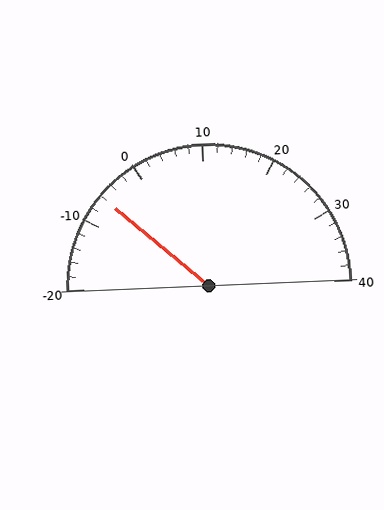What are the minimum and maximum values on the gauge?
The gauge ranges from -20 to 40.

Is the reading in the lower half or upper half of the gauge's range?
The reading is in the lower half of the range (-20 to 40).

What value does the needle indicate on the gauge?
The needle indicates approximately -6.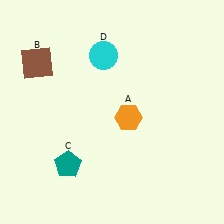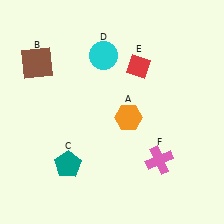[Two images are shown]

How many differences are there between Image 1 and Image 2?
There are 2 differences between the two images.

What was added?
A red diamond (E), a pink cross (F) were added in Image 2.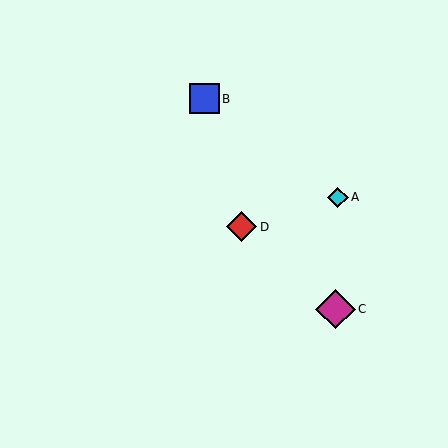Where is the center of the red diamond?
The center of the red diamond is at (242, 227).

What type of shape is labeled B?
Shape B is a blue square.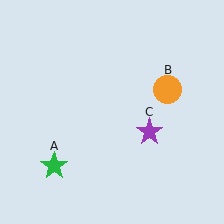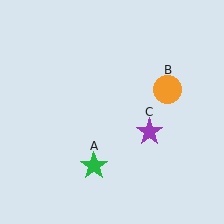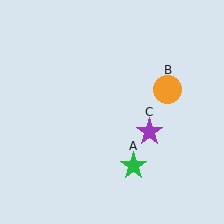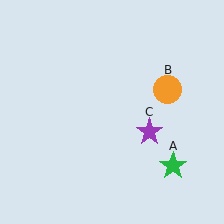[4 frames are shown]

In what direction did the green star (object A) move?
The green star (object A) moved right.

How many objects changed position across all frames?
1 object changed position: green star (object A).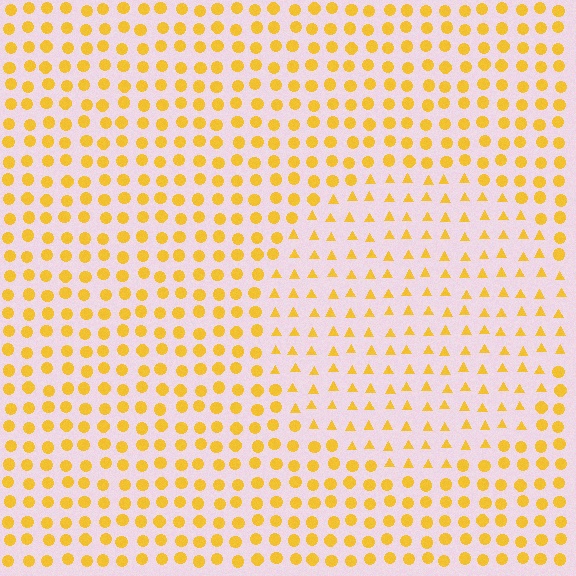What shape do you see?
I see a circle.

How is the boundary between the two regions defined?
The boundary is defined by a change in element shape: triangles inside vs. circles outside. All elements share the same color and spacing.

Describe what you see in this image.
The image is filled with small yellow elements arranged in a uniform grid. A circle-shaped region contains triangles, while the surrounding area contains circles. The boundary is defined purely by the change in element shape.